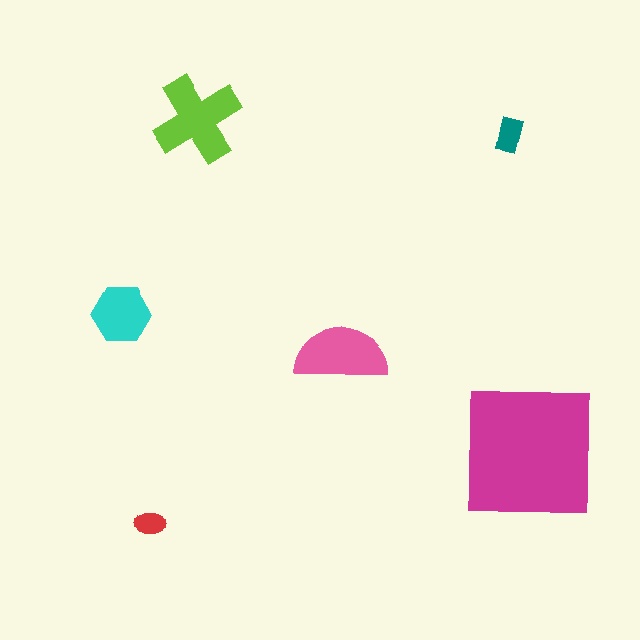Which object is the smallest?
The red ellipse.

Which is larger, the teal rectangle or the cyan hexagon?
The cyan hexagon.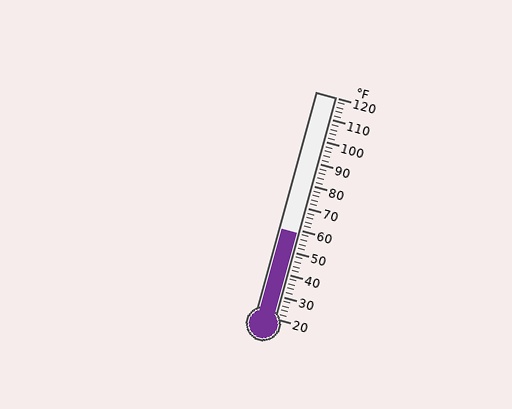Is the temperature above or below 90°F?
The temperature is below 90°F.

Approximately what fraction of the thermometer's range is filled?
The thermometer is filled to approximately 40% of its range.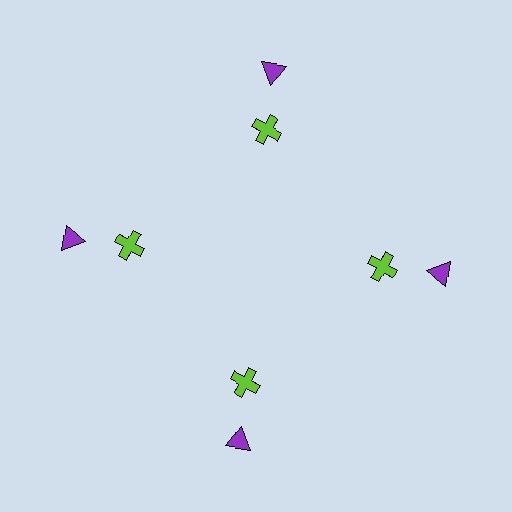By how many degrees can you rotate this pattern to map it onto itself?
The pattern maps onto itself every 90 degrees of rotation.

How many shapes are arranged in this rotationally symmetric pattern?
There are 8 shapes, arranged in 4 groups of 2.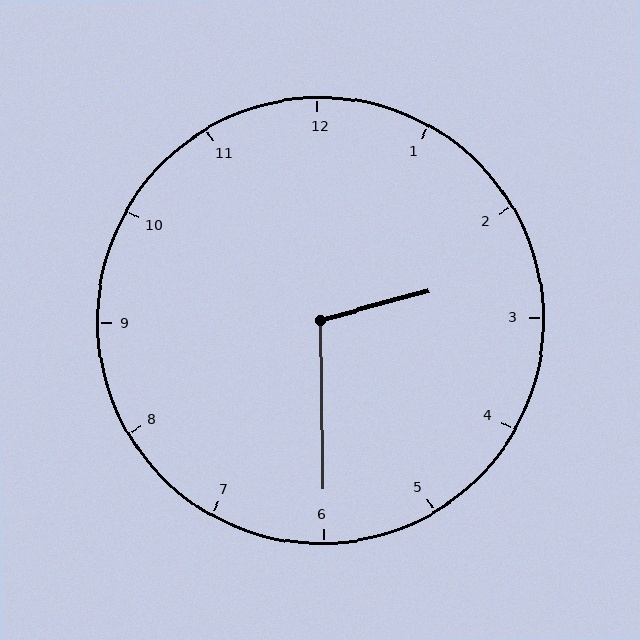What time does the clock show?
2:30.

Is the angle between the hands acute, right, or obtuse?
It is obtuse.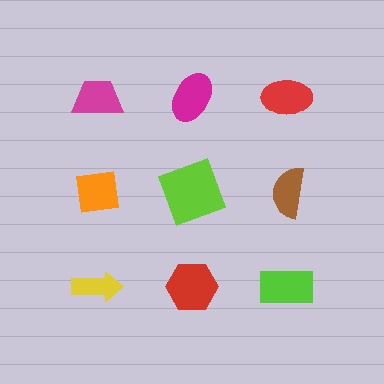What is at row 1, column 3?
A red ellipse.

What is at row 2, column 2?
A lime square.